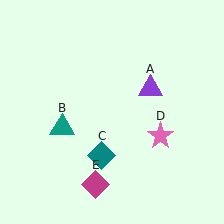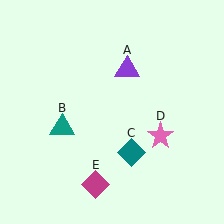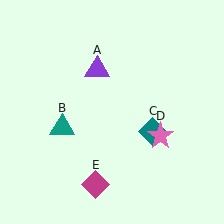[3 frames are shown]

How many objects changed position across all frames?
2 objects changed position: purple triangle (object A), teal diamond (object C).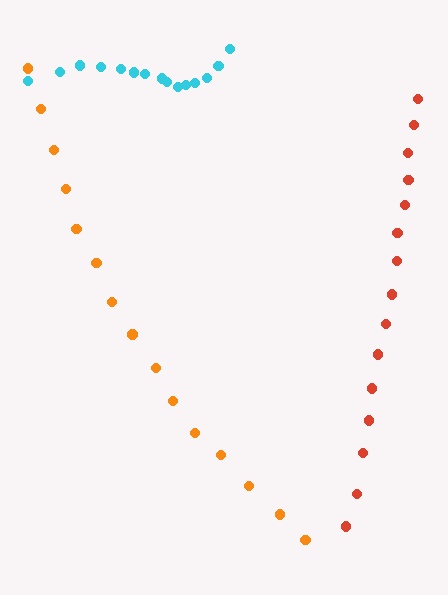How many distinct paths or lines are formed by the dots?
There are 3 distinct paths.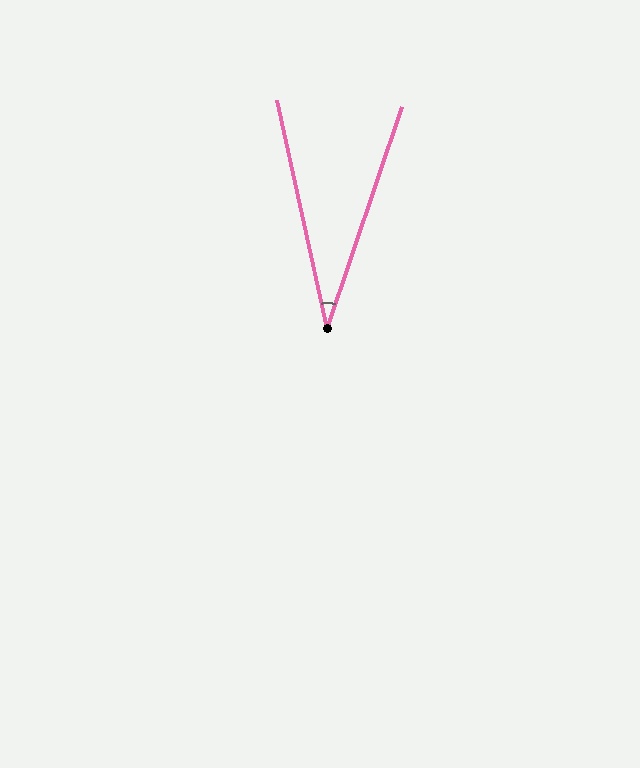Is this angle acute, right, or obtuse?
It is acute.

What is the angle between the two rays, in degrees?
Approximately 31 degrees.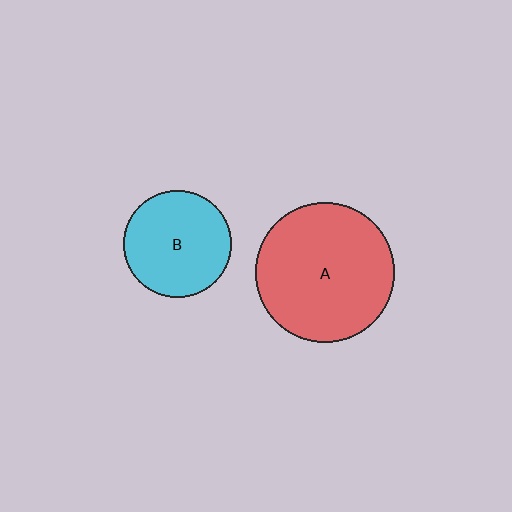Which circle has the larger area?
Circle A (red).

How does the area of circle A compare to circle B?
Approximately 1.7 times.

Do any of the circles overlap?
No, none of the circles overlap.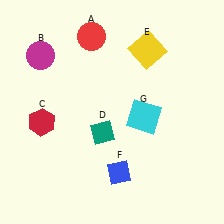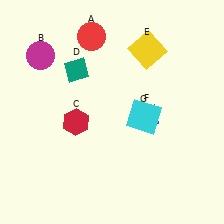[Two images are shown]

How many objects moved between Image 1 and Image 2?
3 objects moved between the two images.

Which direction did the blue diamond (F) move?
The blue diamond (F) moved up.